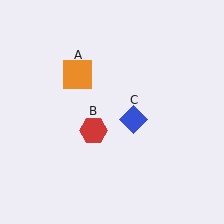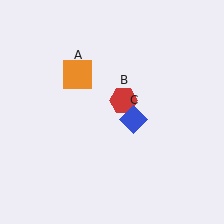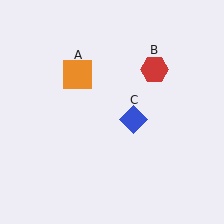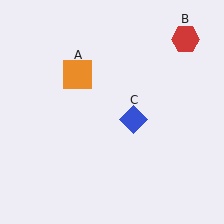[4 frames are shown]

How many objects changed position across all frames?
1 object changed position: red hexagon (object B).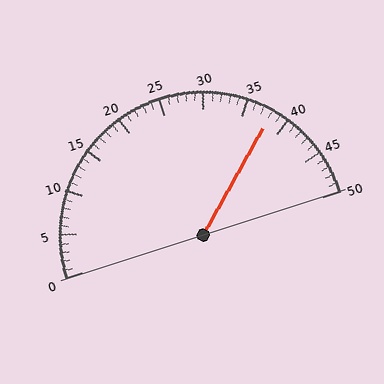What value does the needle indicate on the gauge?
The needle indicates approximately 38.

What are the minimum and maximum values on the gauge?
The gauge ranges from 0 to 50.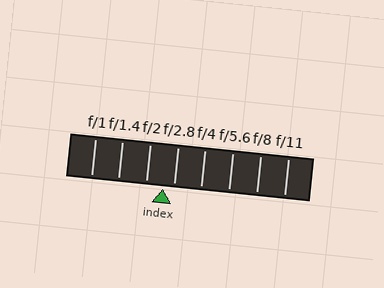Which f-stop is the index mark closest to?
The index mark is closest to f/2.8.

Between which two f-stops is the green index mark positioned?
The index mark is between f/2 and f/2.8.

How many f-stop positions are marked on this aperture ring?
There are 8 f-stop positions marked.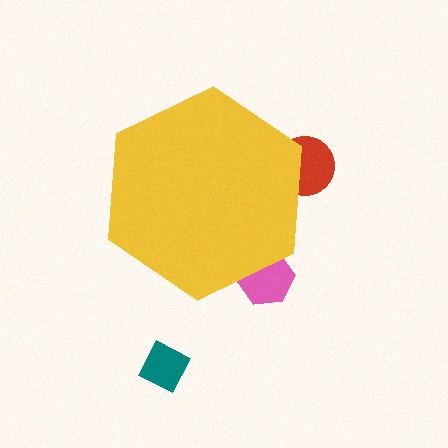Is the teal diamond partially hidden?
No, the teal diamond is fully visible.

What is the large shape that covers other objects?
A yellow hexagon.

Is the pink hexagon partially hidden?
Yes, the pink hexagon is partially hidden behind the yellow hexagon.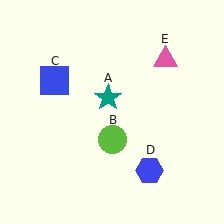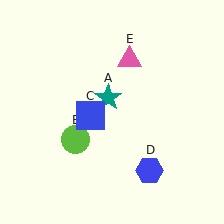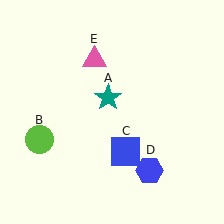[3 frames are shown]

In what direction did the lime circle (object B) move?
The lime circle (object B) moved left.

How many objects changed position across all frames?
3 objects changed position: lime circle (object B), blue square (object C), pink triangle (object E).